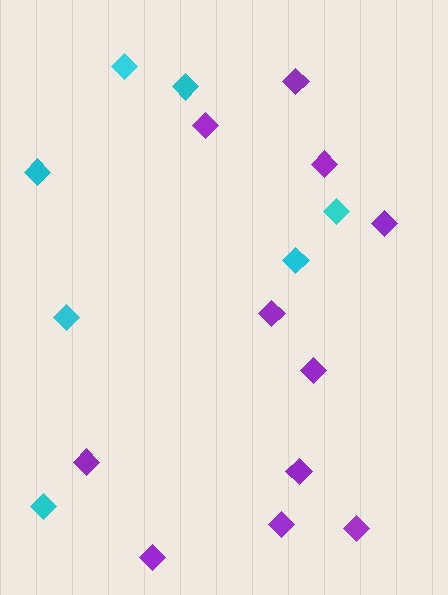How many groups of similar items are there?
There are 2 groups: one group of cyan diamonds (7) and one group of purple diamonds (11).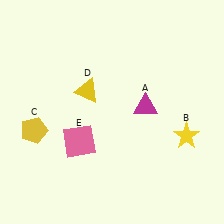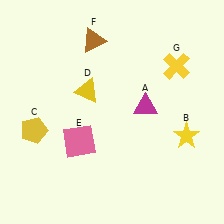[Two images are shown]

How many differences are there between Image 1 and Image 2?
There are 2 differences between the two images.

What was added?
A brown triangle (F), a yellow cross (G) were added in Image 2.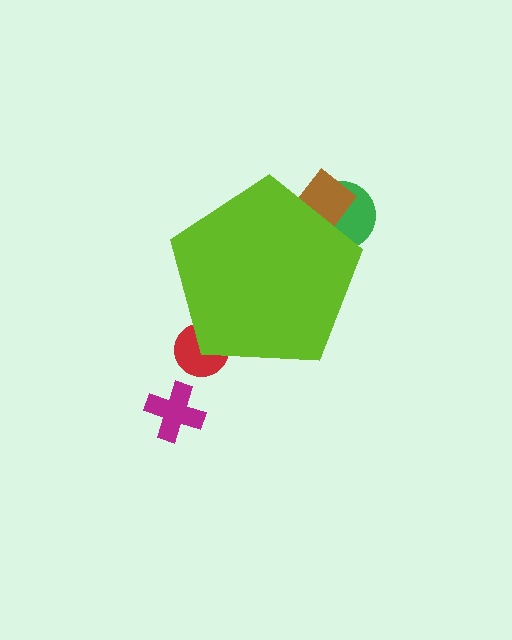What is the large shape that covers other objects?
A lime pentagon.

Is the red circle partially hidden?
Yes, the red circle is partially hidden behind the lime pentagon.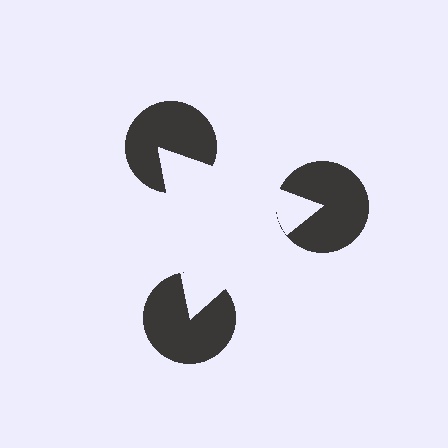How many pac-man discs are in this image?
There are 3 — one at each vertex of the illusory triangle.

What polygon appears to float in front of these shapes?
An illusory triangle — its edges are inferred from the aligned wedge cuts in the pac-man discs, not physically drawn.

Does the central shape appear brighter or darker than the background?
It typically appears slightly brighter than the background, even though no actual brightness change is drawn.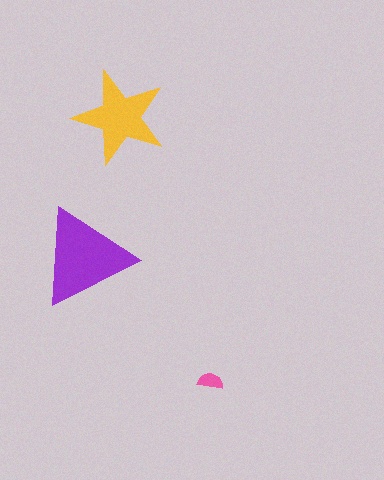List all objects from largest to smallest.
The purple triangle, the yellow star, the pink semicircle.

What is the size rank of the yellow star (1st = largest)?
2nd.